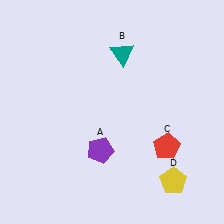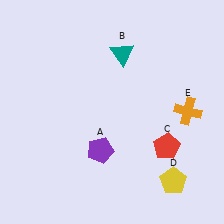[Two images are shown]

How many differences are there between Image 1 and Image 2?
There is 1 difference between the two images.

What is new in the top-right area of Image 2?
An orange cross (E) was added in the top-right area of Image 2.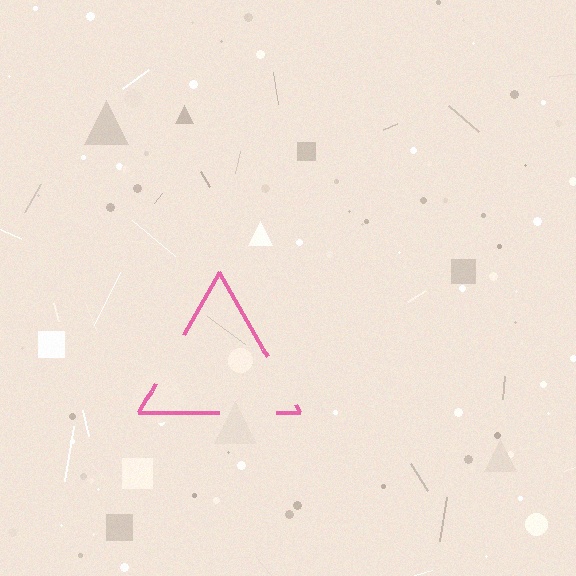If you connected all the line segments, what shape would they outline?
They would outline a triangle.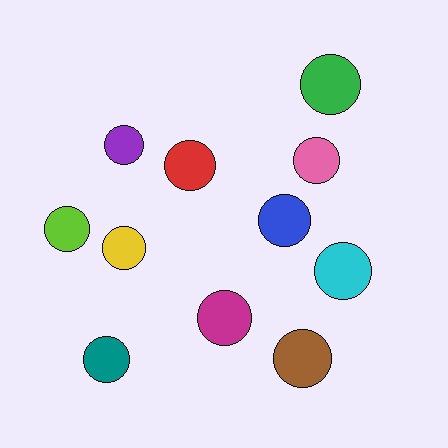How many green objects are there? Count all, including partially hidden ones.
There is 1 green object.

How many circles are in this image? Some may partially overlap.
There are 11 circles.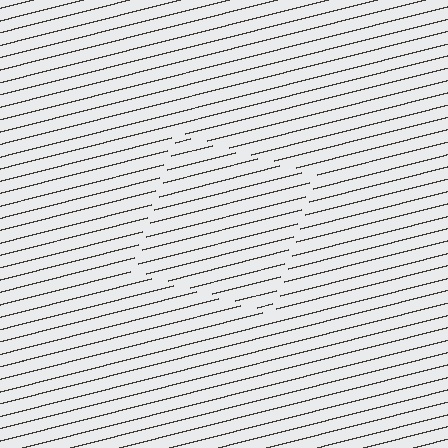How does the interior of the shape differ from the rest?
The interior of the shape contains the same grating, shifted by half a period — the contour is defined by the phase discontinuity where line-ends from the inner and outer gratings abut.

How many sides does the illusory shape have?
4 sides — the line-ends trace a square.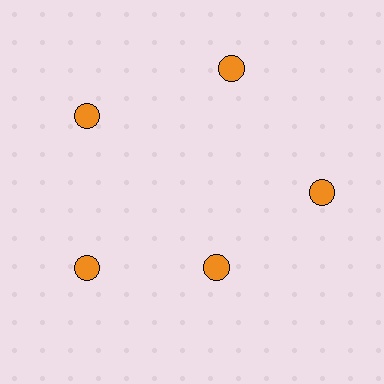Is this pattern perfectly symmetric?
No. The 5 orange circles are arranged in a ring, but one element near the 5 o'clock position is pulled inward toward the center, breaking the 5-fold rotational symmetry.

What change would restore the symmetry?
The symmetry would be restored by moving it outward, back onto the ring so that all 5 circles sit at equal angles and equal distance from the center.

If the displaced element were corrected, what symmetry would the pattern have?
It would have 5-fold rotational symmetry — the pattern would map onto itself every 72 degrees.